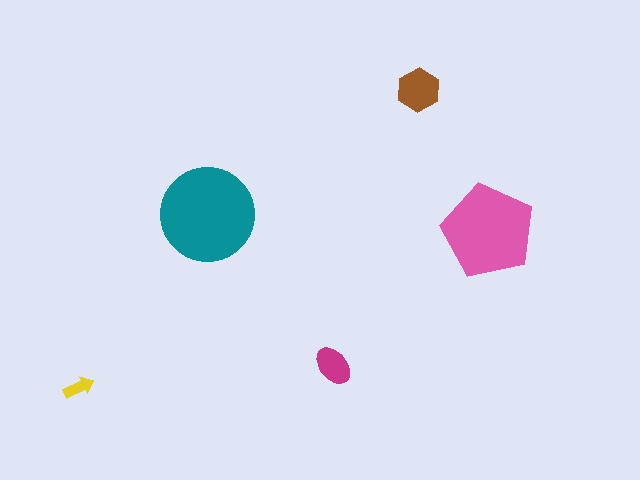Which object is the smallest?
The yellow arrow.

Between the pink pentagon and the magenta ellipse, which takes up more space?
The pink pentagon.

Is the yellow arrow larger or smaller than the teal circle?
Smaller.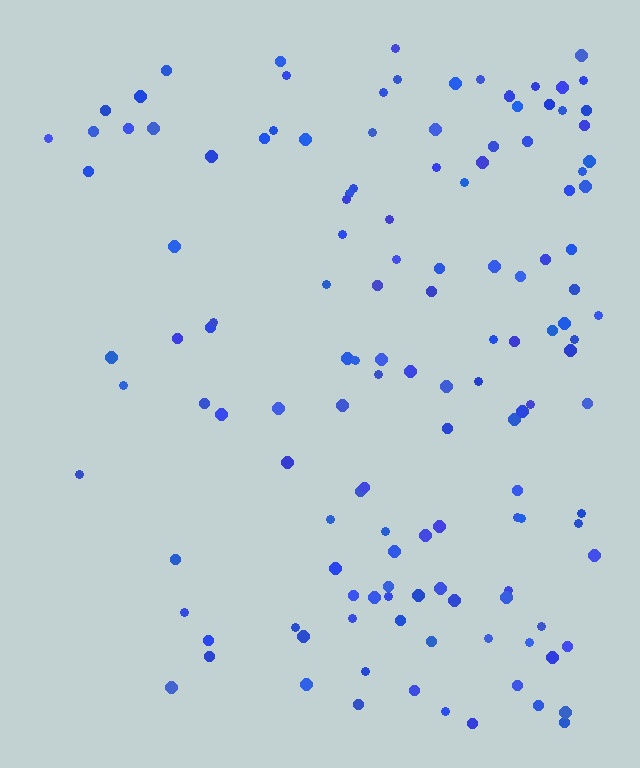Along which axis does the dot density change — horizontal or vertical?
Horizontal.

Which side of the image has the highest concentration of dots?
The right.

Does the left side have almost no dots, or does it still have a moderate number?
Still a moderate number, just noticeably fewer than the right.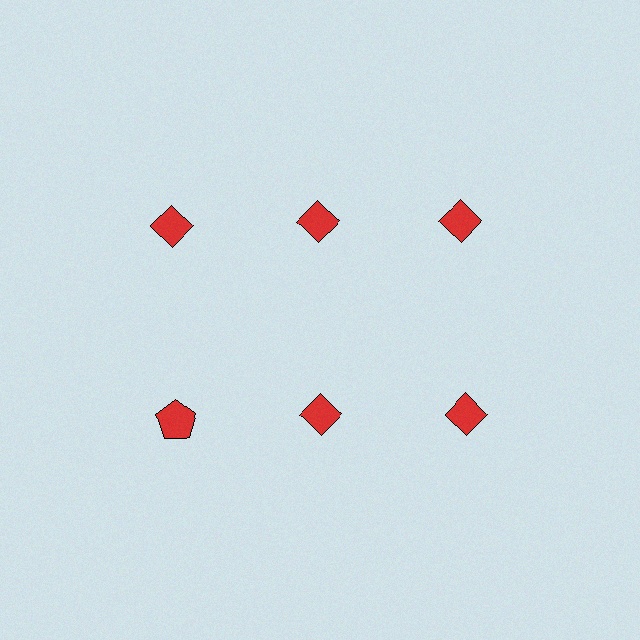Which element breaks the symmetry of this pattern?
The red pentagon in the second row, leftmost column breaks the symmetry. All other shapes are red diamonds.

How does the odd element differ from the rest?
It has a different shape: pentagon instead of diamond.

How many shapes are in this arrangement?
There are 6 shapes arranged in a grid pattern.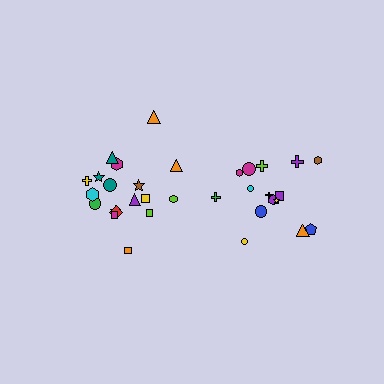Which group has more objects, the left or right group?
The left group.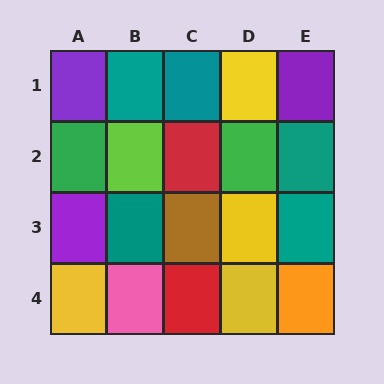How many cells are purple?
3 cells are purple.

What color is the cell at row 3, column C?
Brown.